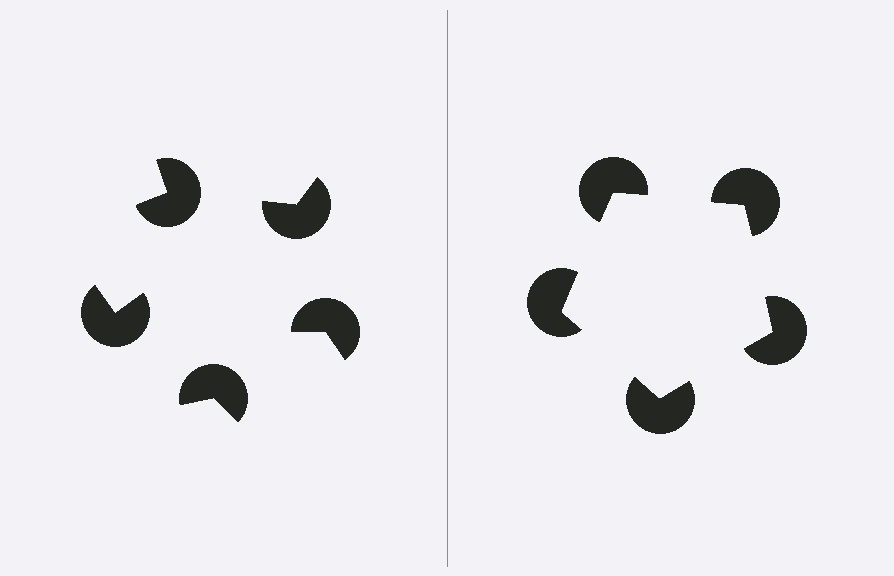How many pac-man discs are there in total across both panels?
10 — 5 on each side.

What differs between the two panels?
The pac-man discs are positioned identically on both sides; only the wedge orientations differ. On the right they align to a pentagon; on the left they are misaligned.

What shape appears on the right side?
An illusory pentagon.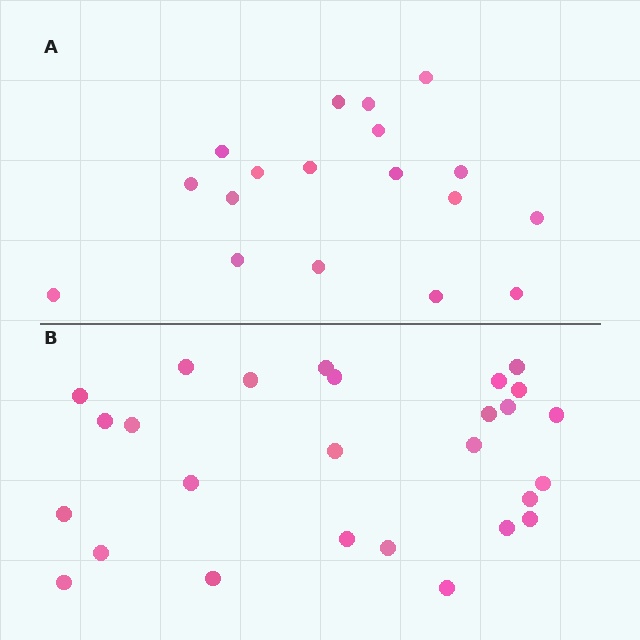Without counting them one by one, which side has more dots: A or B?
Region B (the bottom region) has more dots.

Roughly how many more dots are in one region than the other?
Region B has roughly 8 or so more dots than region A.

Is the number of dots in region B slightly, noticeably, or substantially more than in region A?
Region B has substantially more. The ratio is roughly 1.5 to 1.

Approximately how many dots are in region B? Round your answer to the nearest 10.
About 30 dots. (The exact count is 27, which rounds to 30.)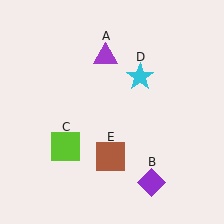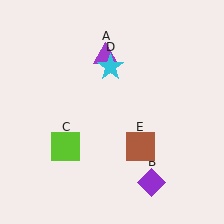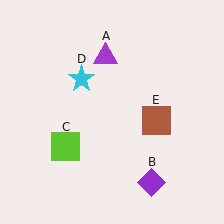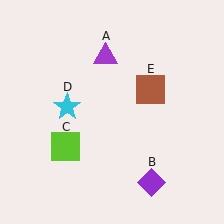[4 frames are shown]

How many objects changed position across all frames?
2 objects changed position: cyan star (object D), brown square (object E).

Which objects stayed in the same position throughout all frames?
Purple triangle (object A) and purple diamond (object B) and lime square (object C) remained stationary.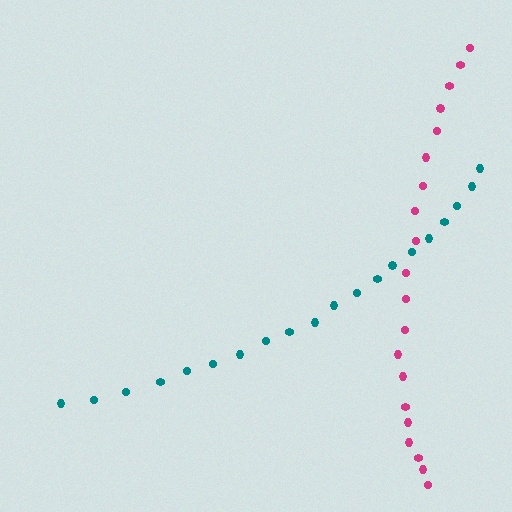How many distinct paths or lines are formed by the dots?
There are 2 distinct paths.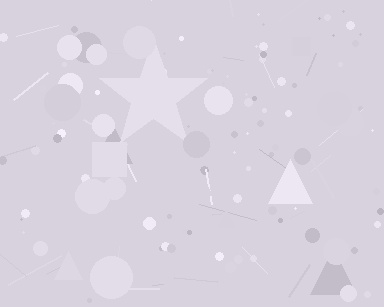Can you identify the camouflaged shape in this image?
The camouflaged shape is a star.